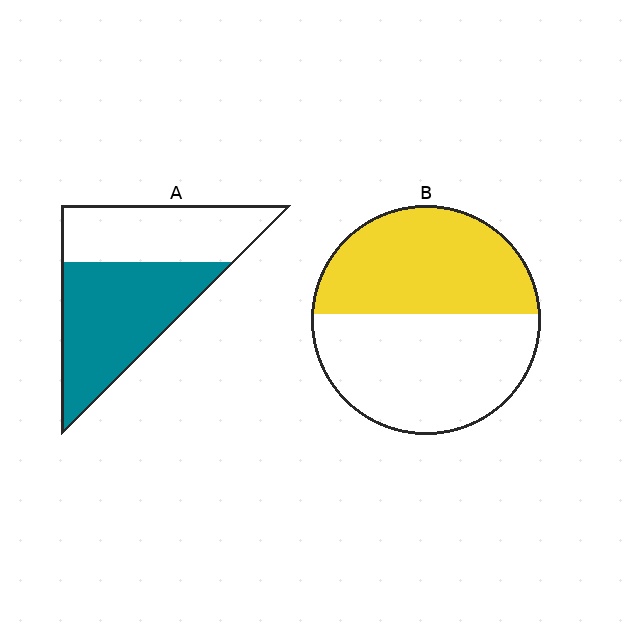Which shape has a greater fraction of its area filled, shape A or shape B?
Shape A.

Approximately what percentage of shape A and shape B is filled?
A is approximately 55% and B is approximately 45%.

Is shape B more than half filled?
Roughly half.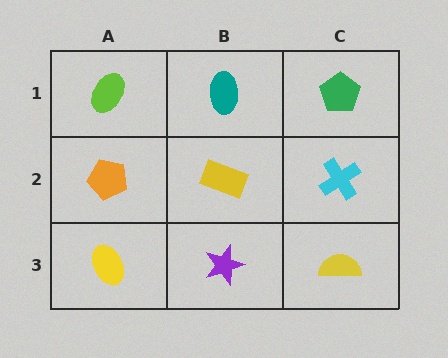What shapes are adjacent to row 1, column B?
A yellow rectangle (row 2, column B), a lime ellipse (row 1, column A), a green pentagon (row 1, column C).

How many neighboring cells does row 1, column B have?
3.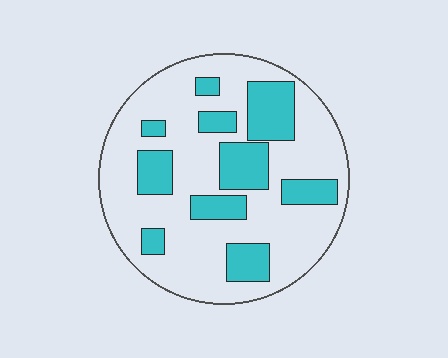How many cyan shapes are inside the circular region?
10.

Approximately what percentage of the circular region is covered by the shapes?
Approximately 30%.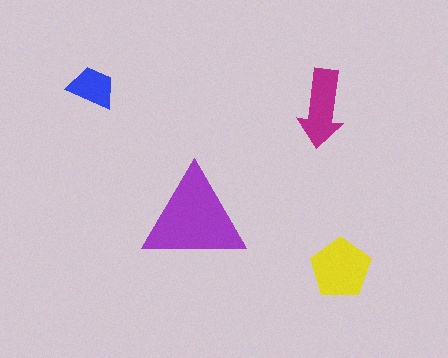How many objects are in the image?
There are 4 objects in the image.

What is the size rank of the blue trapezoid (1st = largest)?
4th.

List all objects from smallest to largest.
The blue trapezoid, the magenta arrow, the yellow pentagon, the purple triangle.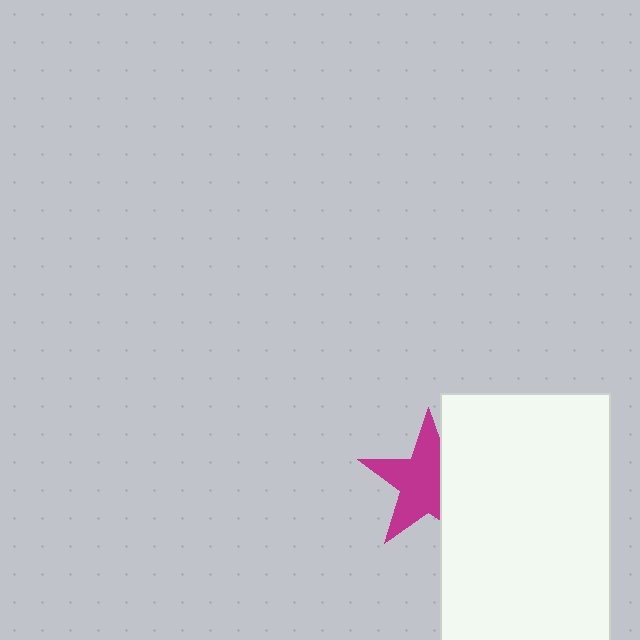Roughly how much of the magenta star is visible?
About half of it is visible (roughly 65%).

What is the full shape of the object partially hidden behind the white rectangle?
The partially hidden object is a magenta star.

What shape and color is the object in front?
The object in front is a white rectangle.